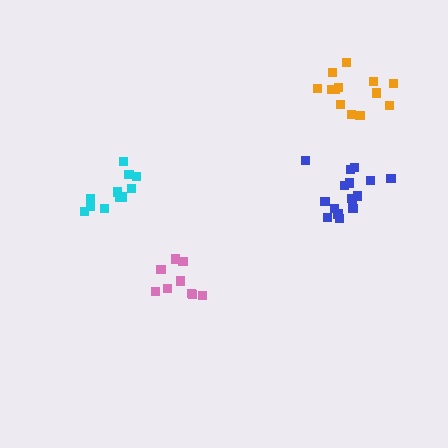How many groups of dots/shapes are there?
There are 4 groups.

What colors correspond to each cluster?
The clusters are colored: cyan, blue, orange, pink.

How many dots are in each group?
Group 1: 12 dots, Group 2: 16 dots, Group 3: 13 dots, Group 4: 10 dots (51 total).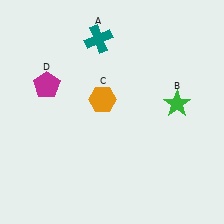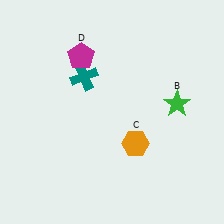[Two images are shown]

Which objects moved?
The objects that moved are: the teal cross (A), the orange hexagon (C), the magenta pentagon (D).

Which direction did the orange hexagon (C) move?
The orange hexagon (C) moved down.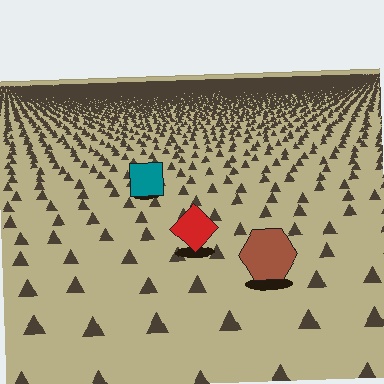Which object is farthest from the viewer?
The teal square is farthest from the viewer. It appears smaller and the ground texture around it is denser.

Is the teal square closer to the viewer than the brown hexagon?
No. The brown hexagon is closer — you can tell from the texture gradient: the ground texture is coarser near it.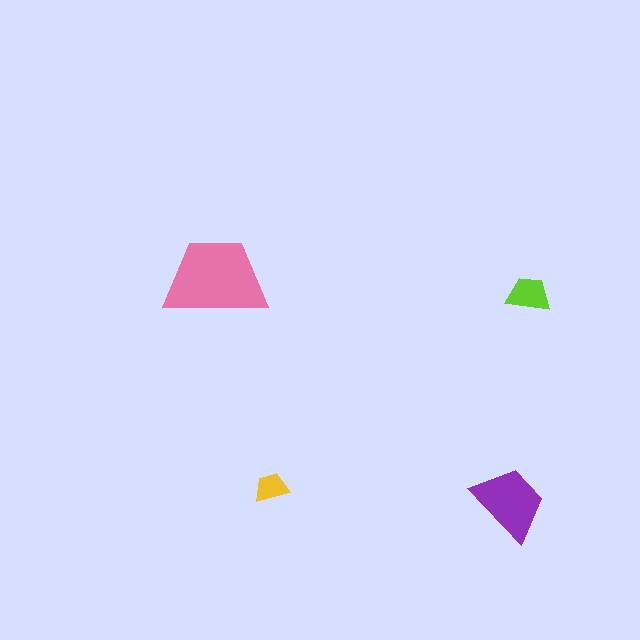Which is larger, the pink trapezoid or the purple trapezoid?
The pink one.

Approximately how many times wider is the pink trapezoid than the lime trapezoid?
About 2.5 times wider.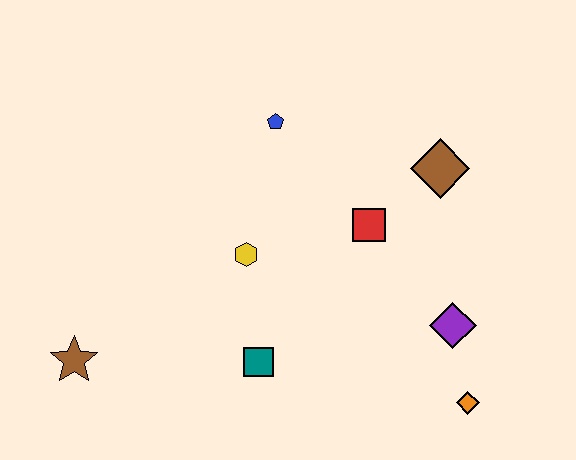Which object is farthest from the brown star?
The brown diamond is farthest from the brown star.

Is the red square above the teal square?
Yes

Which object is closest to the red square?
The brown diamond is closest to the red square.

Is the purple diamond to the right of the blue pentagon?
Yes